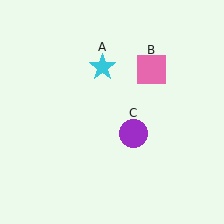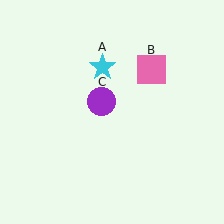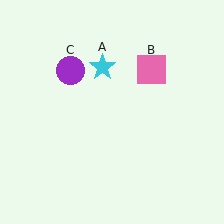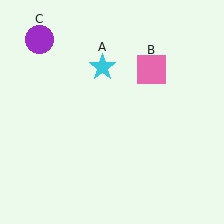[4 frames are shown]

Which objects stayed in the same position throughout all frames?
Cyan star (object A) and pink square (object B) remained stationary.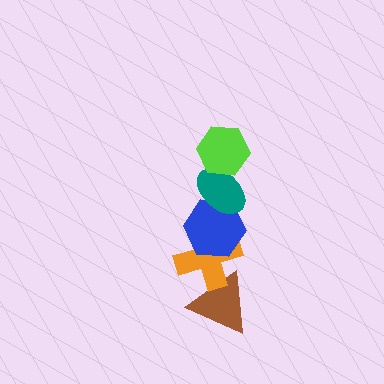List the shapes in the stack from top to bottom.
From top to bottom: the lime hexagon, the teal ellipse, the blue hexagon, the orange cross, the brown triangle.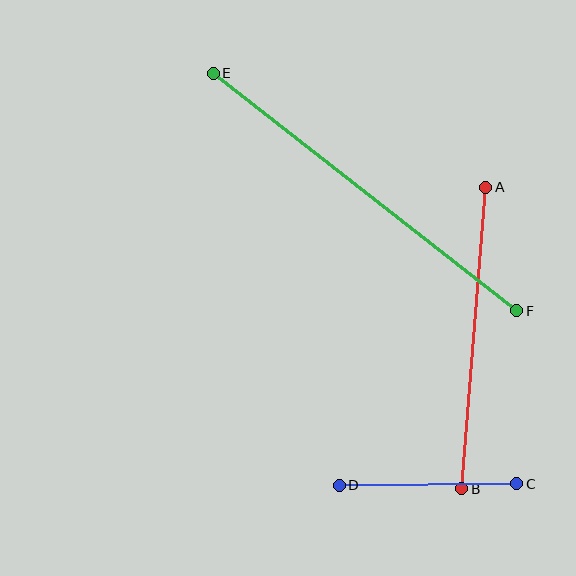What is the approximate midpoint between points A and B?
The midpoint is at approximately (474, 338) pixels.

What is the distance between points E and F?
The distance is approximately 385 pixels.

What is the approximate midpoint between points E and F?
The midpoint is at approximately (365, 192) pixels.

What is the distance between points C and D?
The distance is approximately 177 pixels.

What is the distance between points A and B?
The distance is approximately 303 pixels.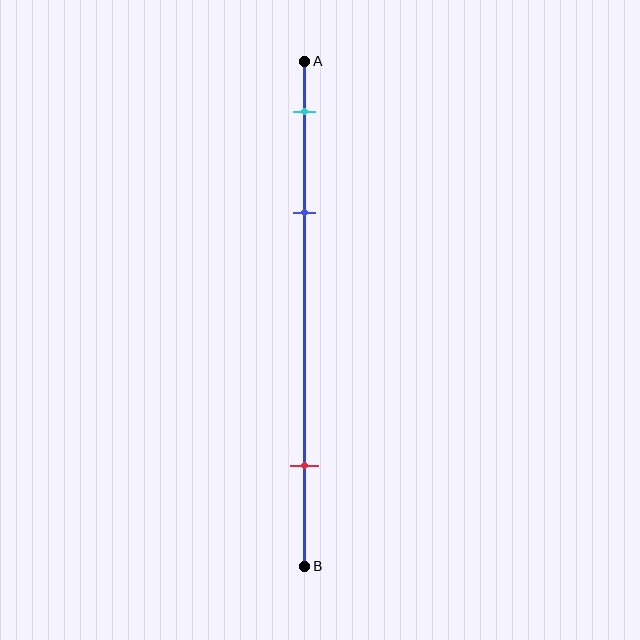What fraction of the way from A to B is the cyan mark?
The cyan mark is approximately 10% (0.1) of the way from A to B.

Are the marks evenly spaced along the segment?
No, the marks are not evenly spaced.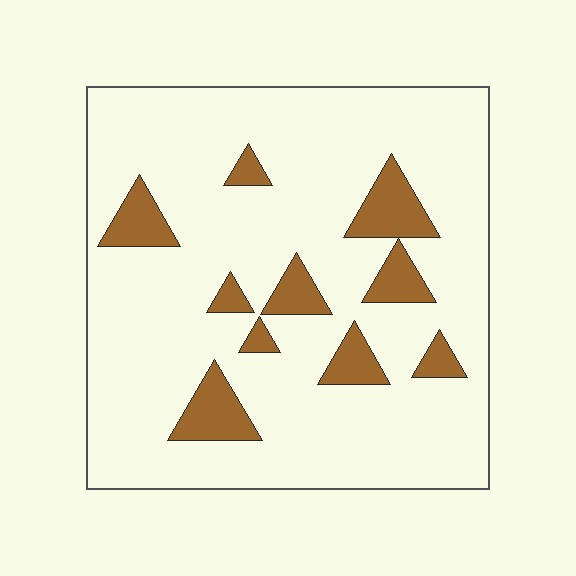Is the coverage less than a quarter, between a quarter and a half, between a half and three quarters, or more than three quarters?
Less than a quarter.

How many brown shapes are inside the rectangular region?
10.